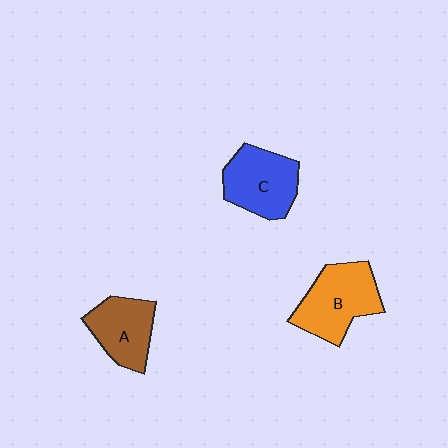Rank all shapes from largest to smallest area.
From largest to smallest: B (orange), C (blue), A (brown).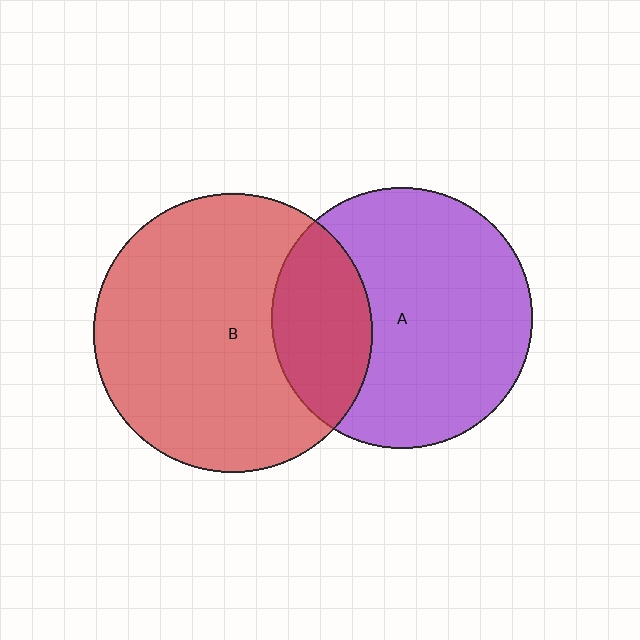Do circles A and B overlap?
Yes.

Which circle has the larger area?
Circle B (red).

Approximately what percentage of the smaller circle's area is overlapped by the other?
Approximately 25%.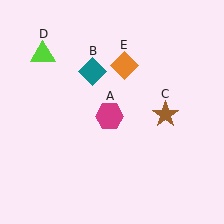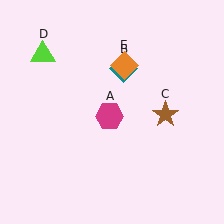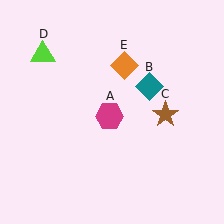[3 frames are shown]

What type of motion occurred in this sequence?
The teal diamond (object B) rotated clockwise around the center of the scene.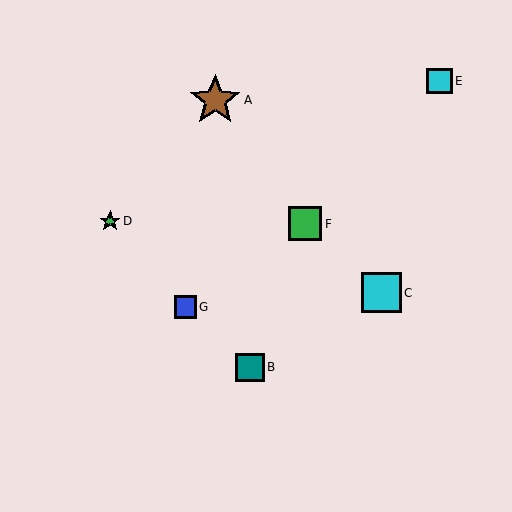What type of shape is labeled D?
Shape D is a green star.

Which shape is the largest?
The brown star (labeled A) is the largest.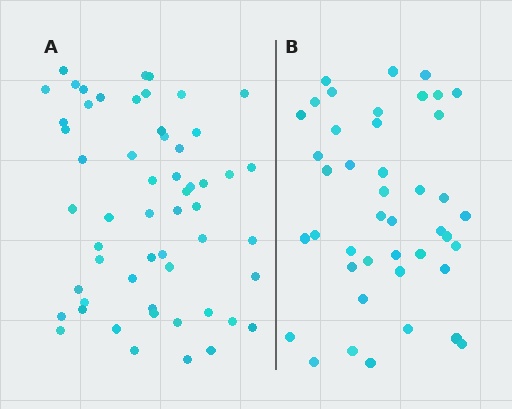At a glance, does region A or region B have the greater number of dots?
Region A (the left region) has more dots.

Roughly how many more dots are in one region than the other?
Region A has approximately 15 more dots than region B.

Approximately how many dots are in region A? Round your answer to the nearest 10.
About 60 dots. (The exact count is 56, which rounds to 60.)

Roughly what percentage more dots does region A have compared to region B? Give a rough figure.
About 30% more.